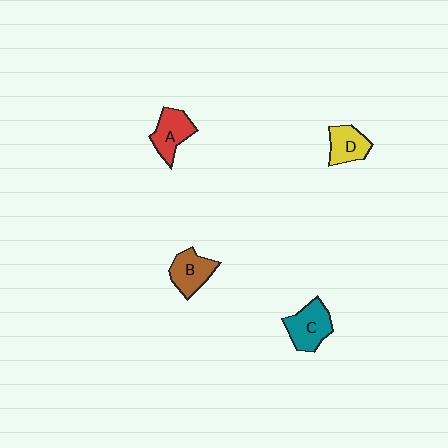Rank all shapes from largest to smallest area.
From largest to smallest: C (teal), A (red), B (brown), D (yellow).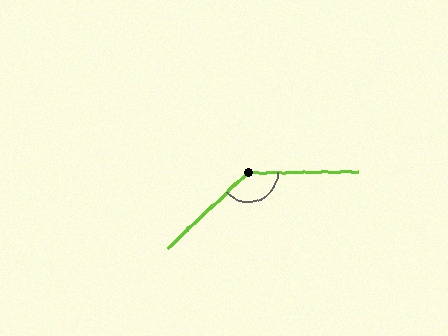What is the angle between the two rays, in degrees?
Approximately 137 degrees.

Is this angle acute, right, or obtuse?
It is obtuse.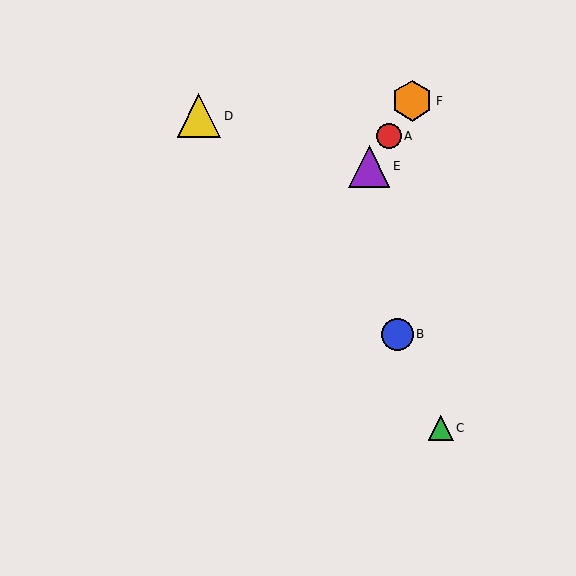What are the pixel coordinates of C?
Object C is at (441, 428).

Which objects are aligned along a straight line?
Objects A, E, F are aligned along a straight line.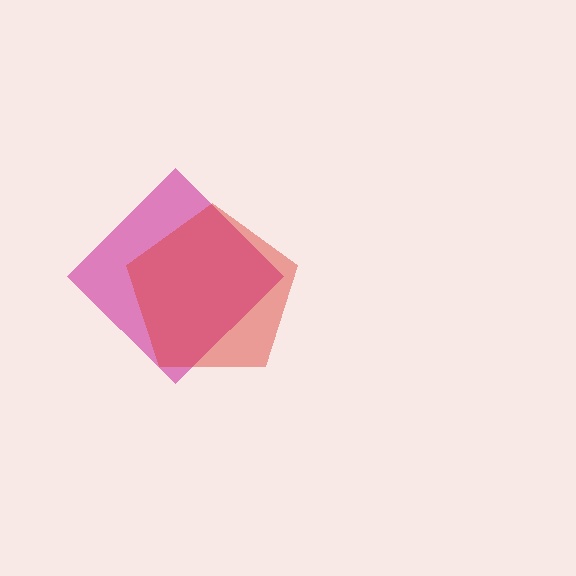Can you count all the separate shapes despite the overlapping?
Yes, there are 2 separate shapes.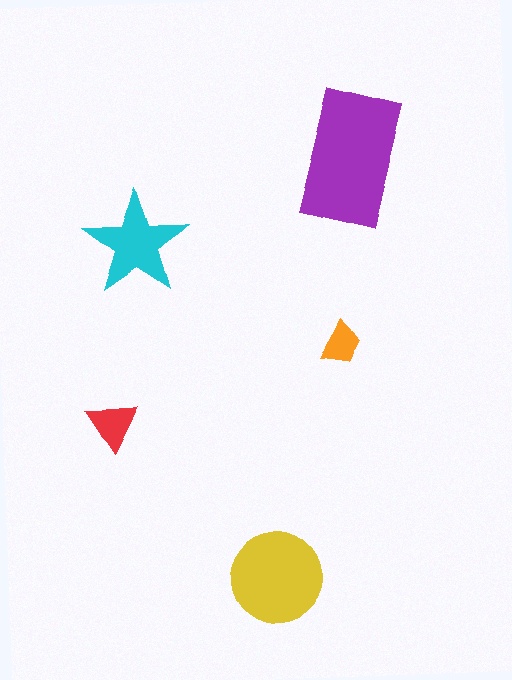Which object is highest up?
The purple rectangle is topmost.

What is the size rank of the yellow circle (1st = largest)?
2nd.